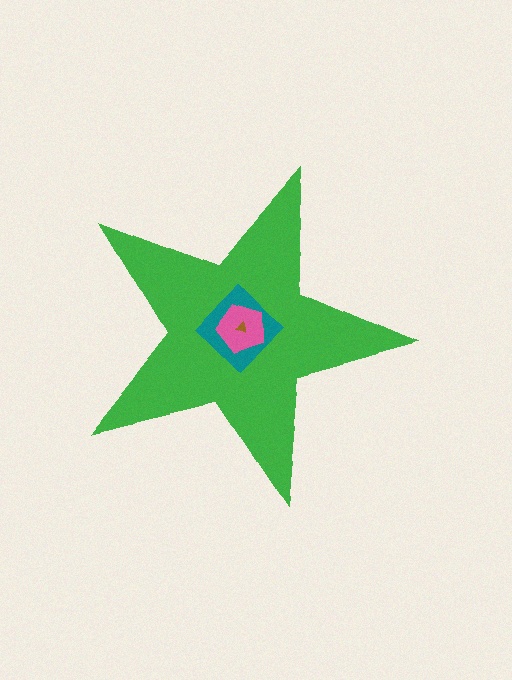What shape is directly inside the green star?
The teal diamond.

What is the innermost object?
The brown triangle.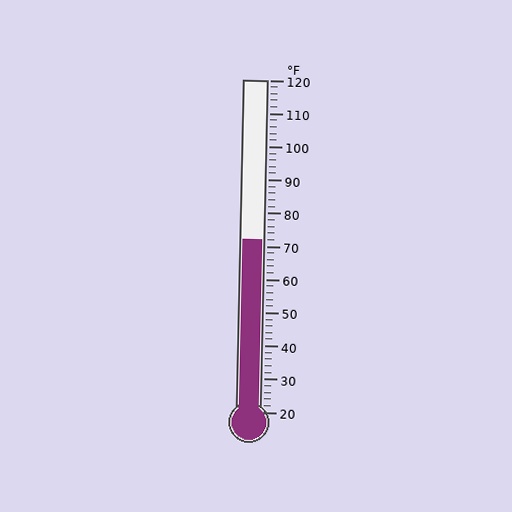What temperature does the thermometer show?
The thermometer shows approximately 72°F.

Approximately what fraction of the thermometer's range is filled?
The thermometer is filled to approximately 50% of its range.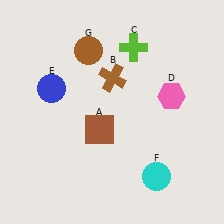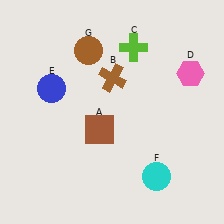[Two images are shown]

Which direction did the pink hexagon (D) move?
The pink hexagon (D) moved up.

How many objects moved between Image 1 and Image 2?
1 object moved between the two images.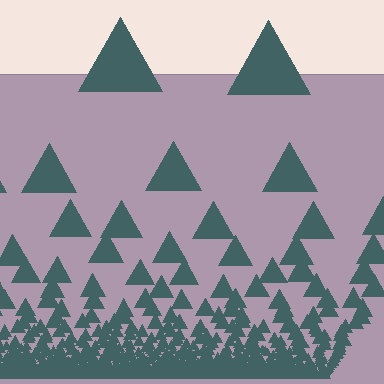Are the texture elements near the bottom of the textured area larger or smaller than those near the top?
Smaller. The gradient is inverted — elements near the bottom are smaller and denser.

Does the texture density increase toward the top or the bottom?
Density increases toward the bottom.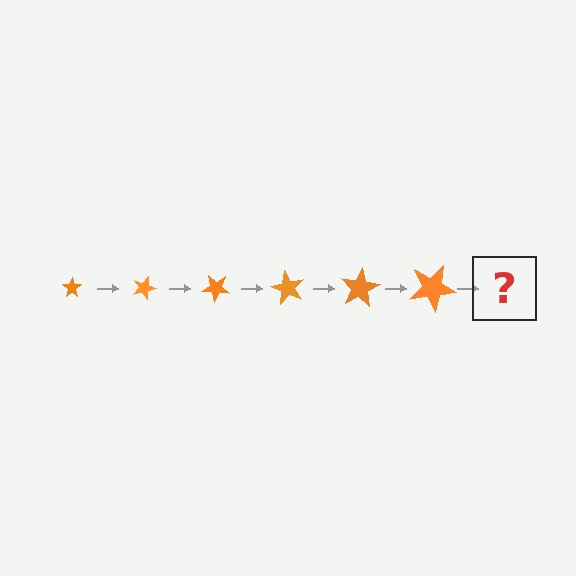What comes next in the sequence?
The next element should be a star, larger than the previous one and rotated 120 degrees from the start.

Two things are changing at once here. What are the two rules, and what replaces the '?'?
The two rules are that the star grows larger each step and it rotates 20 degrees each step. The '?' should be a star, larger than the previous one and rotated 120 degrees from the start.